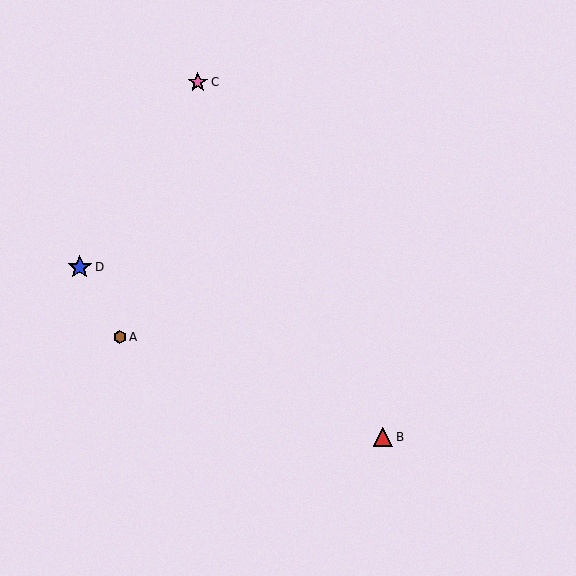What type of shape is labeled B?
Shape B is a red triangle.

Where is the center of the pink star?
The center of the pink star is at (198, 82).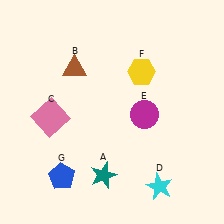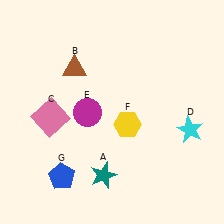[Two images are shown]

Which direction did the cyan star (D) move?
The cyan star (D) moved up.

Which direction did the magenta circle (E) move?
The magenta circle (E) moved left.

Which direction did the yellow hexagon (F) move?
The yellow hexagon (F) moved down.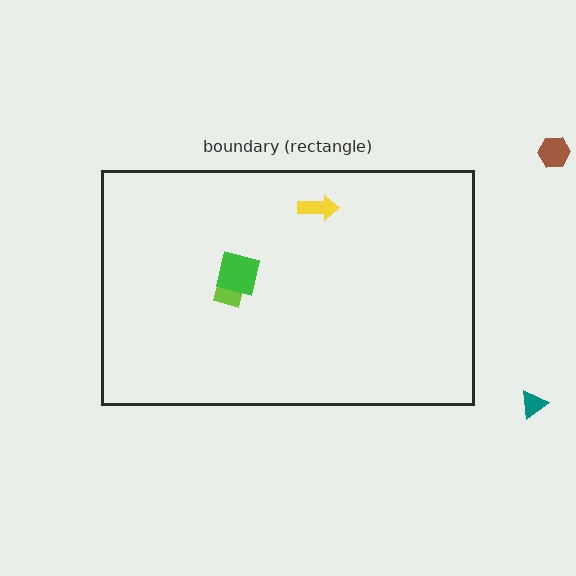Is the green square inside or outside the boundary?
Inside.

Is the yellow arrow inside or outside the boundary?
Inside.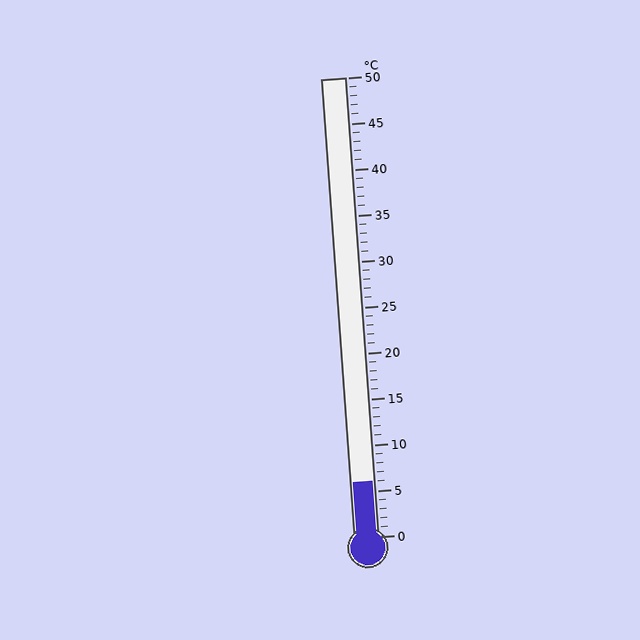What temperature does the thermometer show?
The thermometer shows approximately 6°C.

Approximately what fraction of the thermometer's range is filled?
The thermometer is filled to approximately 10% of its range.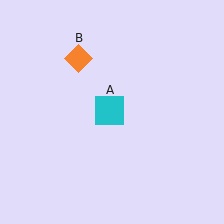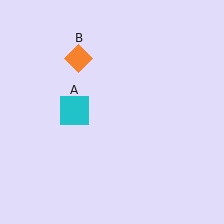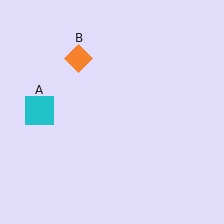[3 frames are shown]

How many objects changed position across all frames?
1 object changed position: cyan square (object A).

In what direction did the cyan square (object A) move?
The cyan square (object A) moved left.